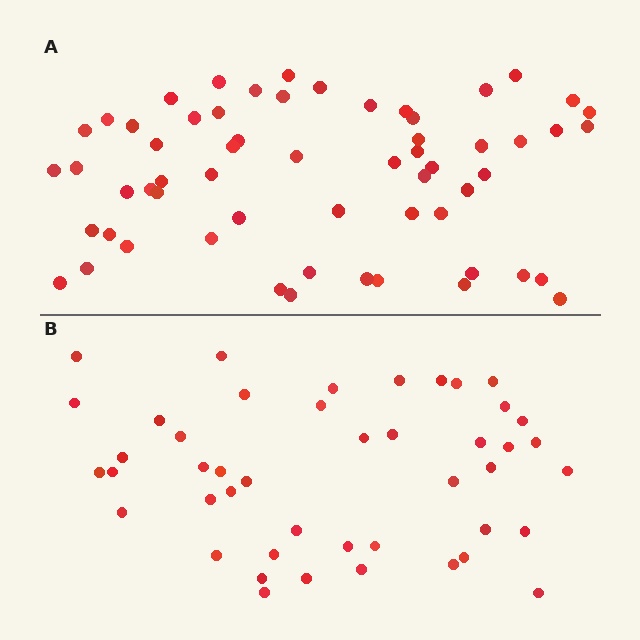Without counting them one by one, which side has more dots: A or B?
Region A (the top region) has more dots.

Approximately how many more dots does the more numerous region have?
Region A has approximately 15 more dots than region B.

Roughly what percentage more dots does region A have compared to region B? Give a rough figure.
About 35% more.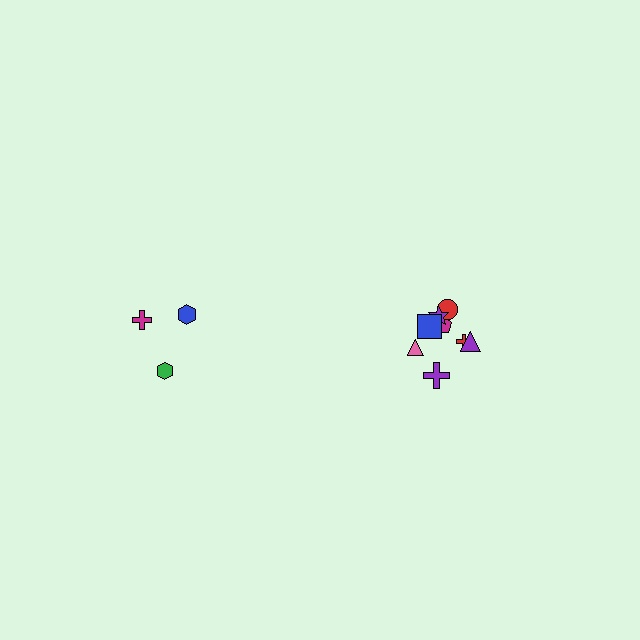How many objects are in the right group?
There are 8 objects.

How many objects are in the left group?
There are 3 objects.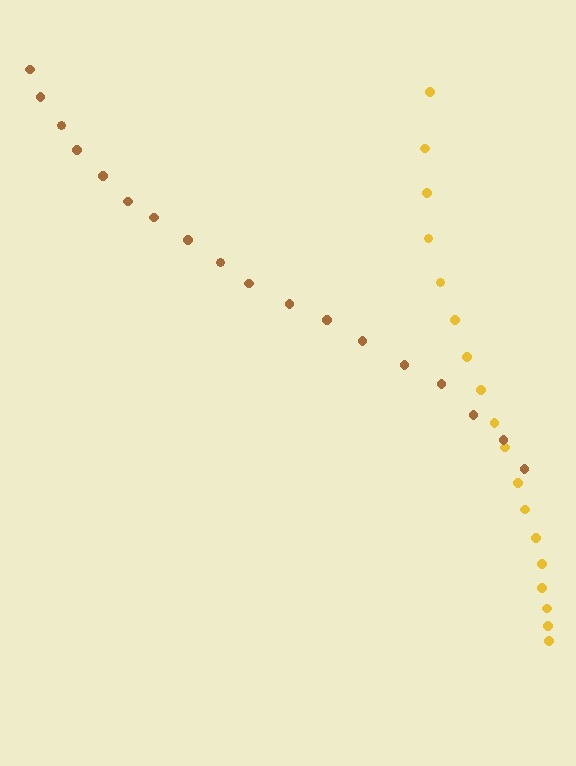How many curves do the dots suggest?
There are 2 distinct paths.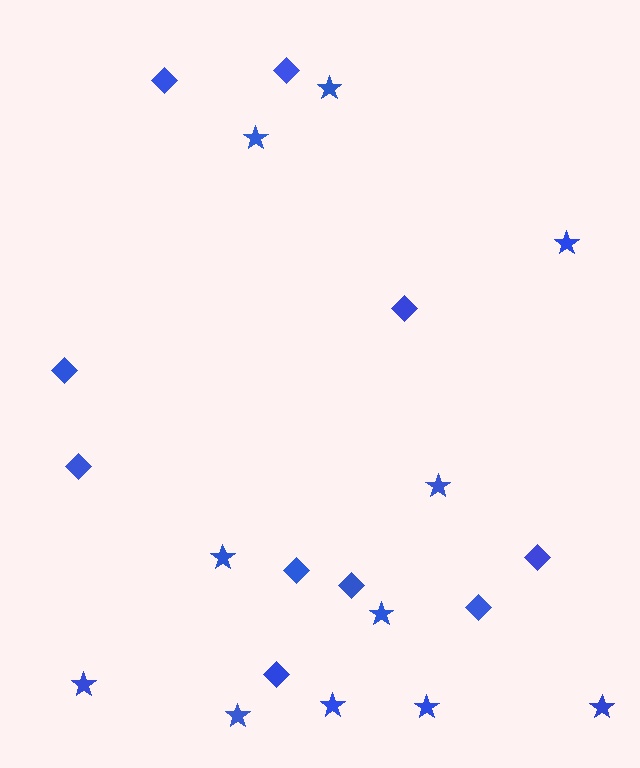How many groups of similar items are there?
There are 2 groups: one group of stars (11) and one group of diamonds (10).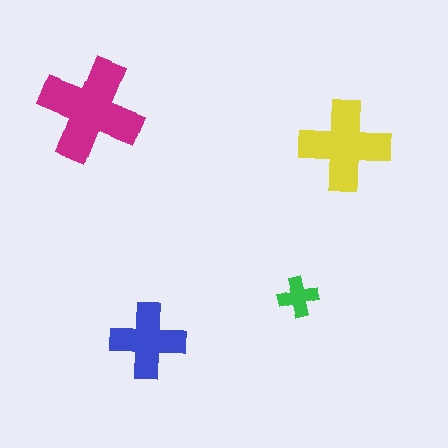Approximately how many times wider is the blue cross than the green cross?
About 2 times wider.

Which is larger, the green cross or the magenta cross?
The magenta one.